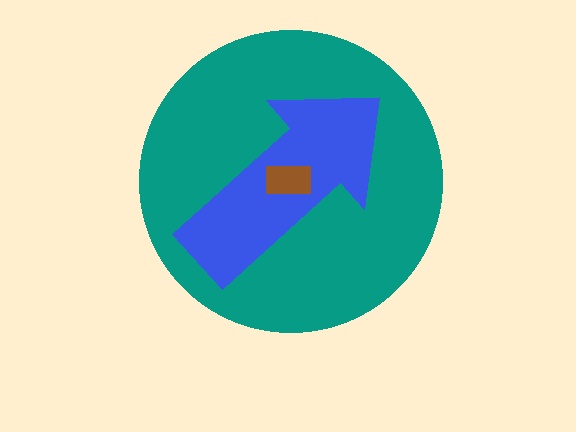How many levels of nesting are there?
3.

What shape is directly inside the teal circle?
The blue arrow.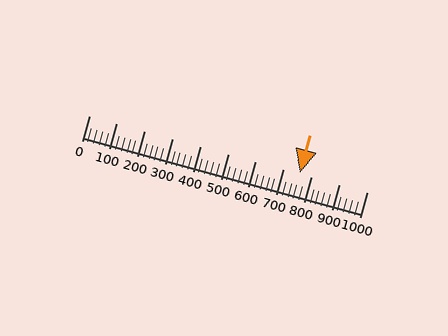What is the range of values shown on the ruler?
The ruler shows values from 0 to 1000.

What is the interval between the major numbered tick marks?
The major tick marks are spaced 100 units apart.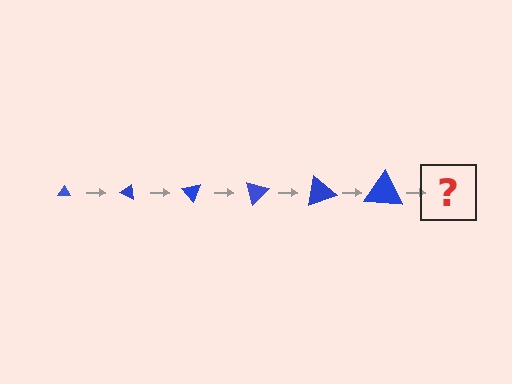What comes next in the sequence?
The next element should be a triangle, larger than the previous one and rotated 150 degrees from the start.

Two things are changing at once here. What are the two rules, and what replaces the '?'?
The two rules are that the triangle grows larger each step and it rotates 25 degrees each step. The '?' should be a triangle, larger than the previous one and rotated 150 degrees from the start.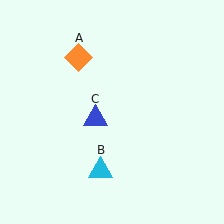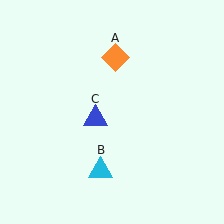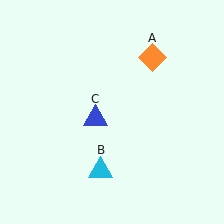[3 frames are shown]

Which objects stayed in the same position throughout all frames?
Cyan triangle (object B) and blue triangle (object C) remained stationary.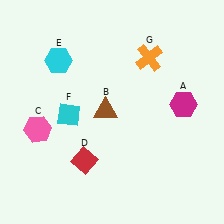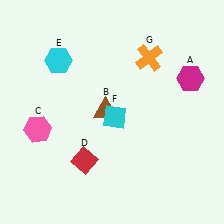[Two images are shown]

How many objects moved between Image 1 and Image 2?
2 objects moved between the two images.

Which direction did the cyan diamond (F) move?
The cyan diamond (F) moved right.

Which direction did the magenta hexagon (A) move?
The magenta hexagon (A) moved up.